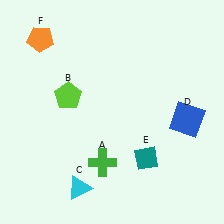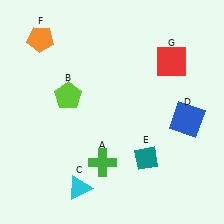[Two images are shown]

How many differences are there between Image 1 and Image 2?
There is 1 difference between the two images.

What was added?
A red square (G) was added in Image 2.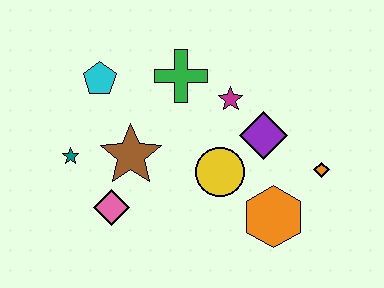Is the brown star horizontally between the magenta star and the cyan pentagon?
Yes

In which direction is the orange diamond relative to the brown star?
The orange diamond is to the right of the brown star.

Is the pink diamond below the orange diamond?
Yes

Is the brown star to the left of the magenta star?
Yes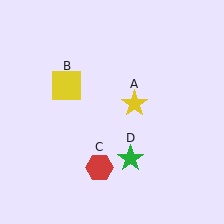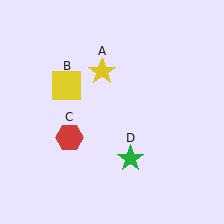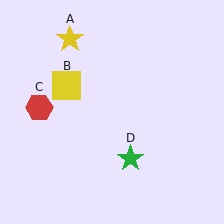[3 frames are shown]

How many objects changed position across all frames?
2 objects changed position: yellow star (object A), red hexagon (object C).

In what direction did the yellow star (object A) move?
The yellow star (object A) moved up and to the left.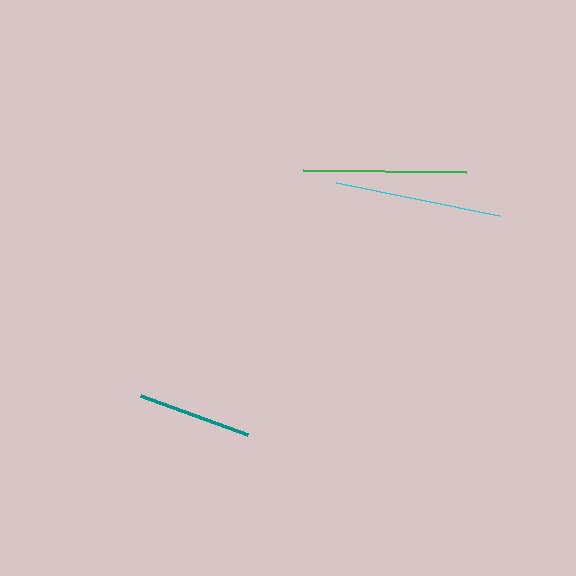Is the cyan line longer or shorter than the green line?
The cyan line is longer than the green line.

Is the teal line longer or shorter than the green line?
The green line is longer than the teal line.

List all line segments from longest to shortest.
From longest to shortest: cyan, green, teal.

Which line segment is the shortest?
The teal line is the shortest at approximately 115 pixels.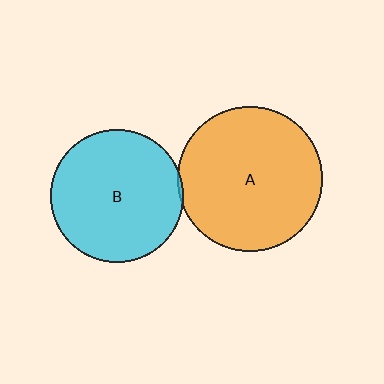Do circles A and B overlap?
Yes.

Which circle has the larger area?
Circle A (orange).